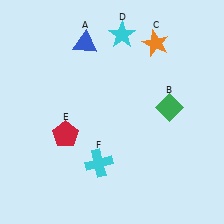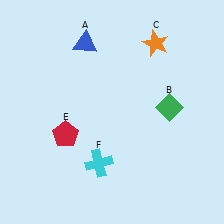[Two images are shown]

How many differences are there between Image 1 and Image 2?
There is 1 difference between the two images.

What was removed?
The cyan star (D) was removed in Image 2.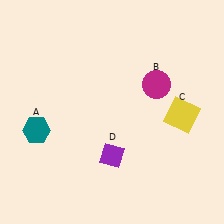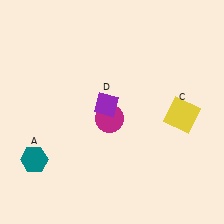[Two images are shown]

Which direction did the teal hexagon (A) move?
The teal hexagon (A) moved down.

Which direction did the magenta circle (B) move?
The magenta circle (B) moved left.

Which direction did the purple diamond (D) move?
The purple diamond (D) moved up.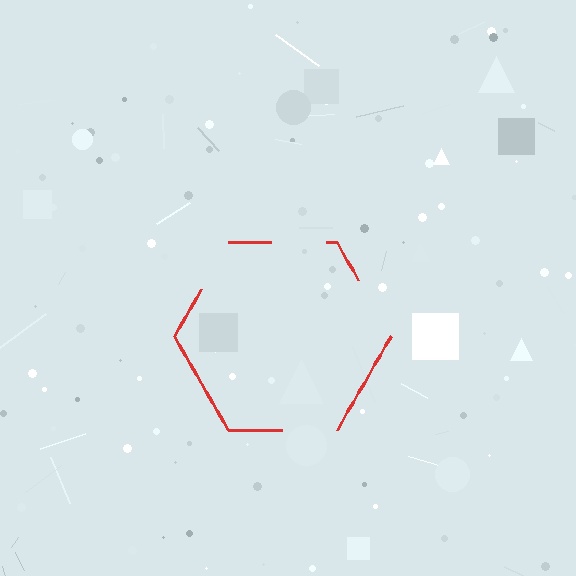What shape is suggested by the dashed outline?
The dashed outline suggests a hexagon.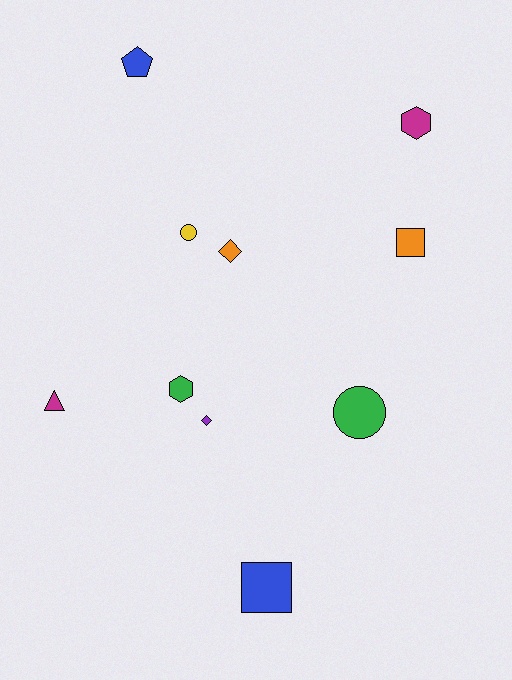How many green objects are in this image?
There are 2 green objects.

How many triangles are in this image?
There is 1 triangle.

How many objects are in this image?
There are 10 objects.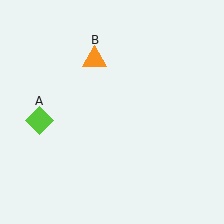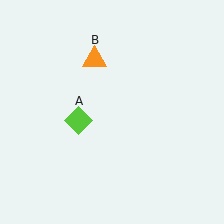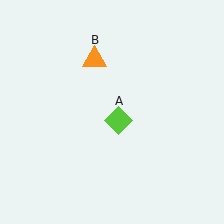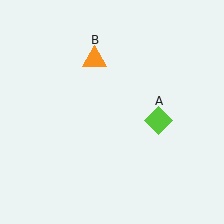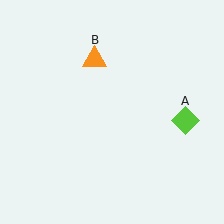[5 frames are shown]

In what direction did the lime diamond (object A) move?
The lime diamond (object A) moved right.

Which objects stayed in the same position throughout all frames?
Orange triangle (object B) remained stationary.